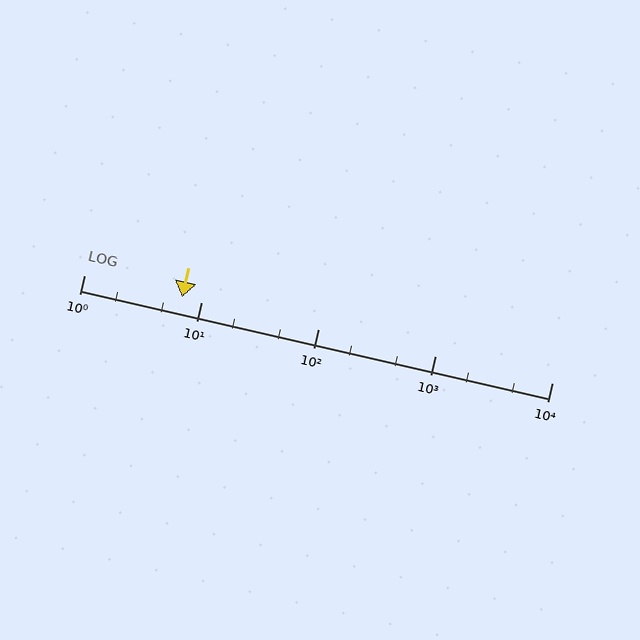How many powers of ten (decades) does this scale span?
The scale spans 4 decades, from 1 to 10000.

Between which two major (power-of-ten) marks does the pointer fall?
The pointer is between 1 and 10.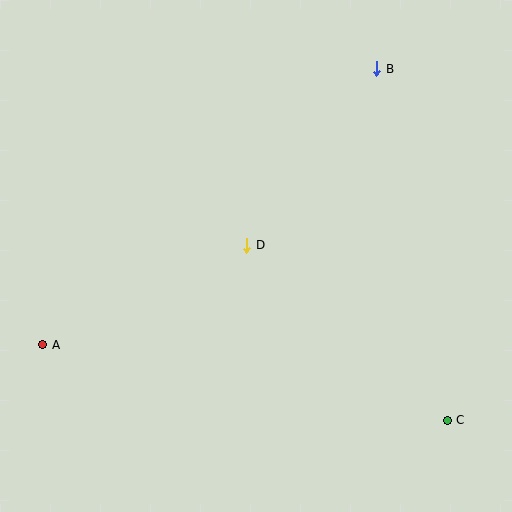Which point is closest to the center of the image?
Point D at (247, 245) is closest to the center.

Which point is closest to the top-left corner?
Point A is closest to the top-left corner.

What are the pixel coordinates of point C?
Point C is at (447, 420).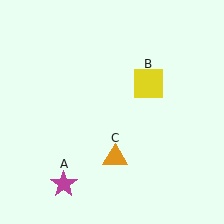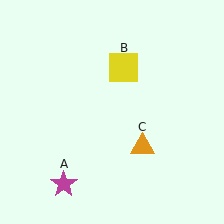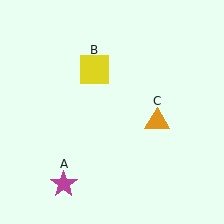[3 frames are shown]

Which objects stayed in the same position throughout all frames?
Magenta star (object A) remained stationary.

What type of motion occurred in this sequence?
The yellow square (object B), orange triangle (object C) rotated counterclockwise around the center of the scene.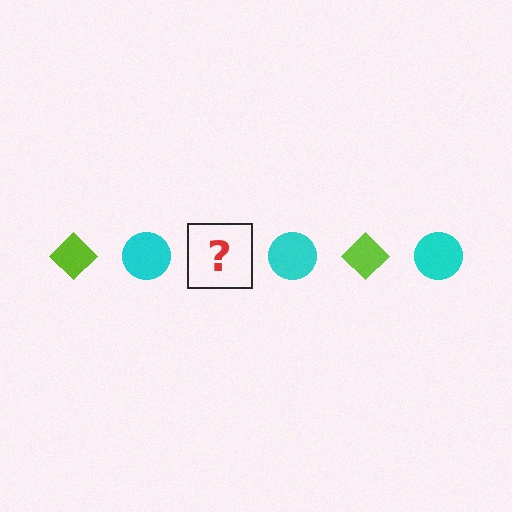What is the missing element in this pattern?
The missing element is a lime diamond.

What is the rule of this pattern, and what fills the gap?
The rule is that the pattern alternates between lime diamond and cyan circle. The gap should be filled with a lime diamond.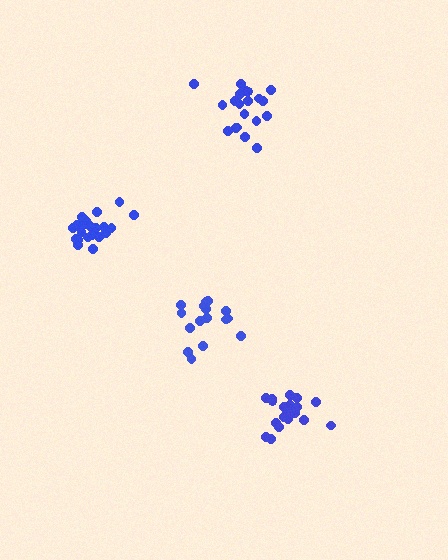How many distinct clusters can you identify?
There are 4 distinct clusters.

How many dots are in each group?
Group 1: 20 dots, Group 2: 20 dots, Group 3: 21 dots, Group 4: 16 dots (77 total).